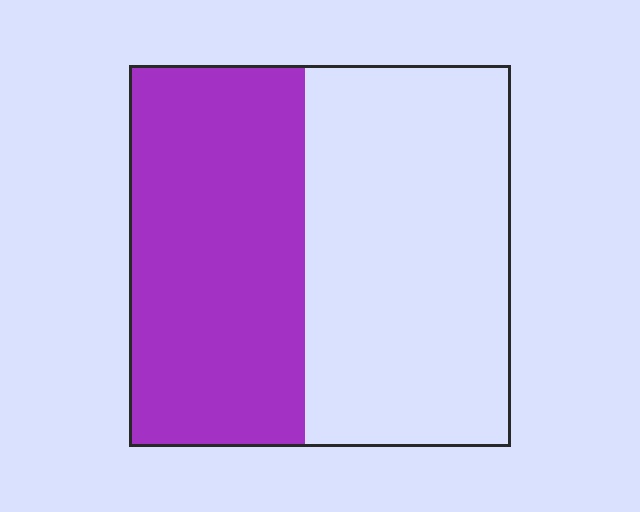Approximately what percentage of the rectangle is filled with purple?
Approximately 45%.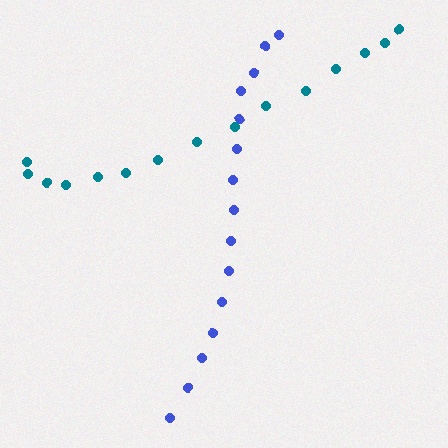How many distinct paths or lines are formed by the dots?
There are 2 distinct paths.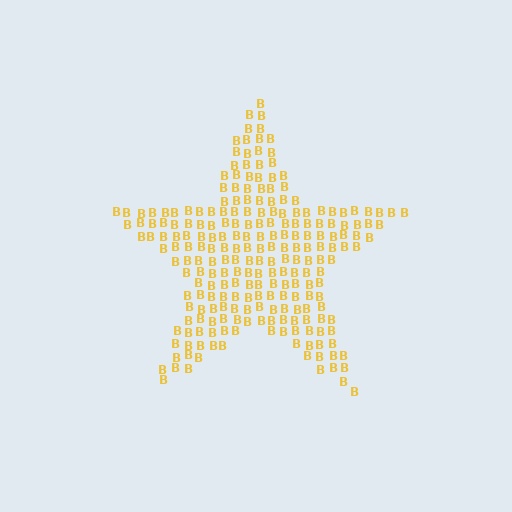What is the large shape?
The large shape is a star.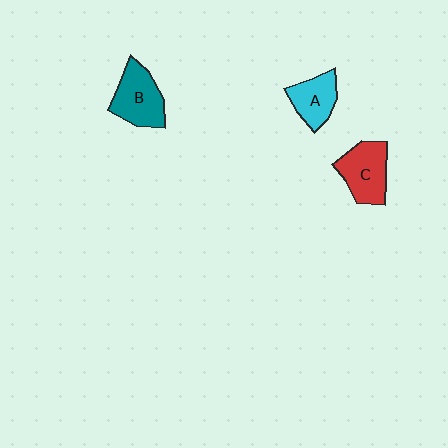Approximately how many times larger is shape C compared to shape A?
Approximately 1.3 times.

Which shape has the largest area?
Shape B (teal).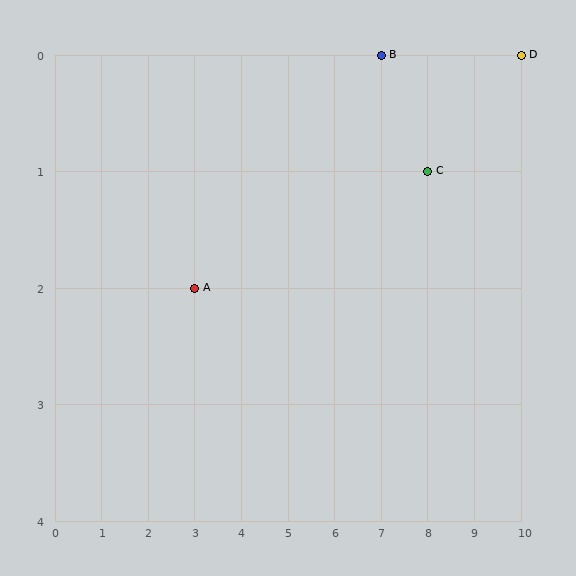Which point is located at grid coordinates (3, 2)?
Point A is at (3, 2).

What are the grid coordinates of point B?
Point B is at grid coordinates (7, 0).